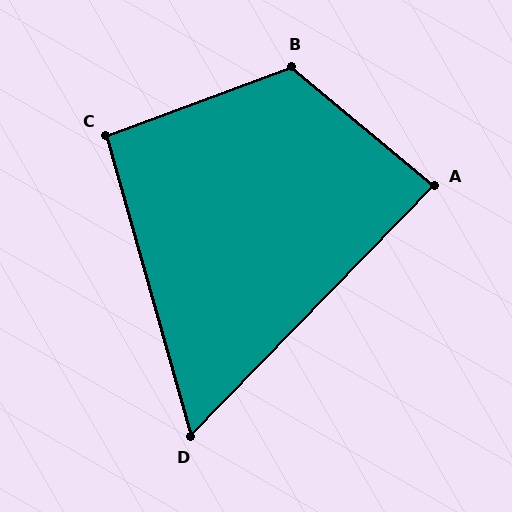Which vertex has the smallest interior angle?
D, at approximately 60 degrees.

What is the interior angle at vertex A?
Approximately 85 degrees (approximately right).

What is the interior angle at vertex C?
Approximately 95 degrees (approximately right).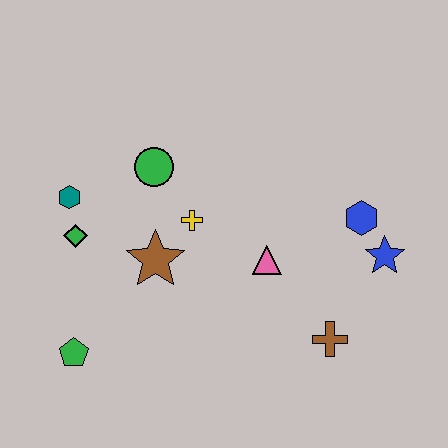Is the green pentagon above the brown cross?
No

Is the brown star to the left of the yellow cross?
Yes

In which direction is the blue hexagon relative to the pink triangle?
The blue hexagon is to the right of the pink triangle.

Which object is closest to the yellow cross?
The brown star is closest to the yellow cross.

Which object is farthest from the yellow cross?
The blue star is farthest from the yellow cross.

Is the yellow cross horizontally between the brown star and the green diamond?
No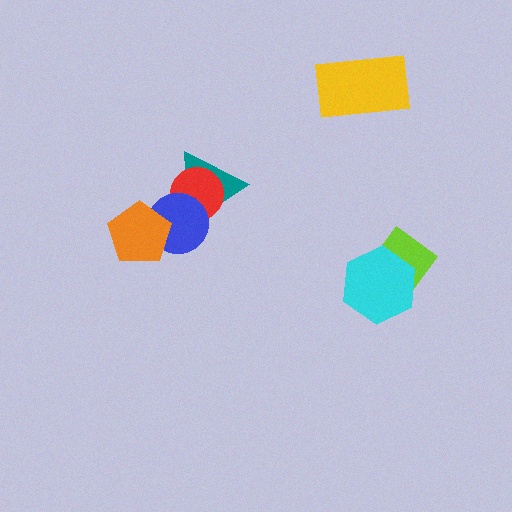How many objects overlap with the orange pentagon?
1 object overlaps with the orange pentagon.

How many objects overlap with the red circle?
2 objects overlap with the red circle.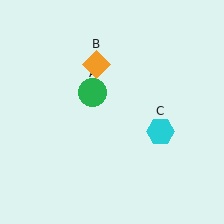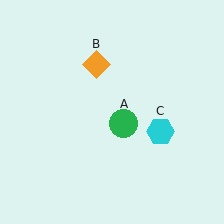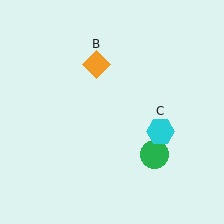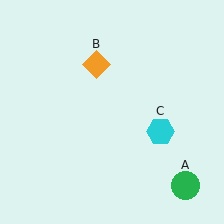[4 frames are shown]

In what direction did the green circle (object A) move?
The green circle (object A) moved down and to the right.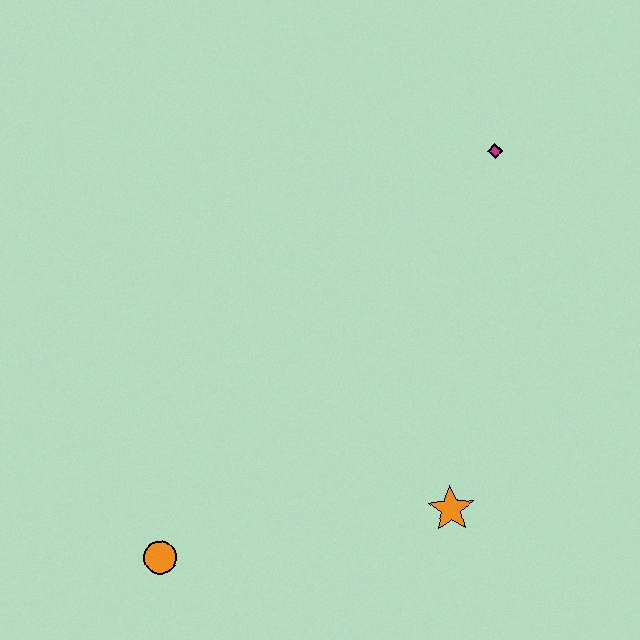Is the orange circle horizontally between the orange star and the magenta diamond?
No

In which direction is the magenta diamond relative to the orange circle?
The magenta diamond is above the orange circle.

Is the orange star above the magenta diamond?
No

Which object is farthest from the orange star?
The magenta diamond is farthest from the orange star.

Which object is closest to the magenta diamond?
The orange star is closest to the magenta diamond.